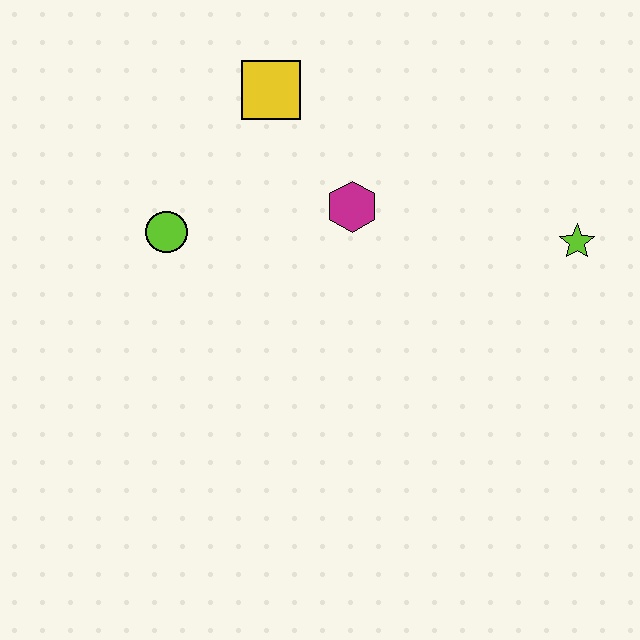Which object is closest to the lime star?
The magenta hexagon is closest to the lime star.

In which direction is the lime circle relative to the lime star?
The lime circle is to the left of the lime star.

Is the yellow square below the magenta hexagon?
No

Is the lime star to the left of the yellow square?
No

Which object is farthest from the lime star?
The lime circle is farthest from the lime star.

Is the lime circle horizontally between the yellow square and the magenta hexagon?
No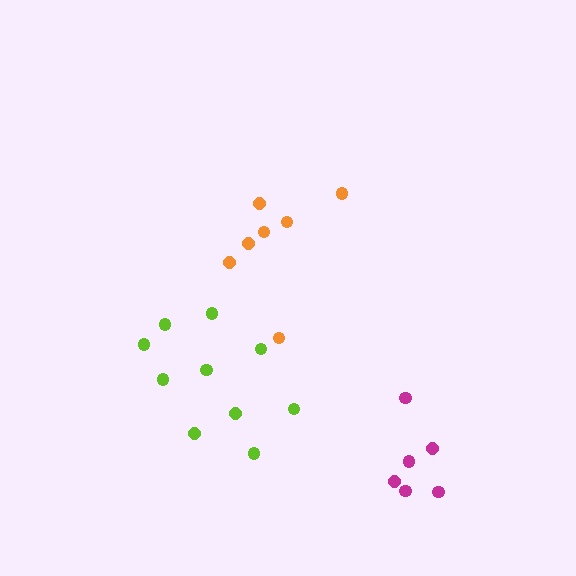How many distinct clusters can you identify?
There are 3 distinct clusters.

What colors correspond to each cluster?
The clusters are colored: orange, magenta, lime.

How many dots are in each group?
Group 1: 7 dots, Group 2: 6 dots, Group 3: 10 dots (23 total).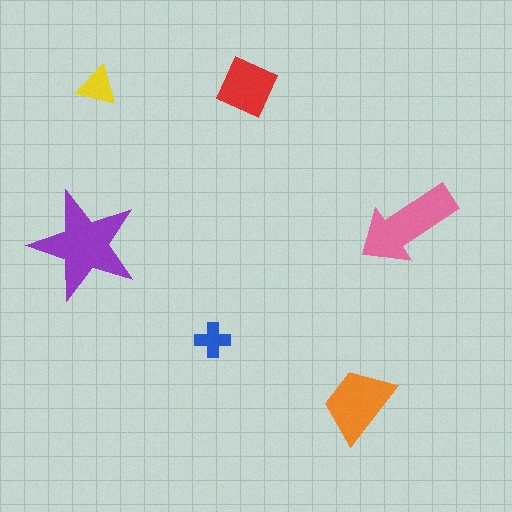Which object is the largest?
The purple star.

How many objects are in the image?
There are 6 objects in the image.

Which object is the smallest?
The blue cross.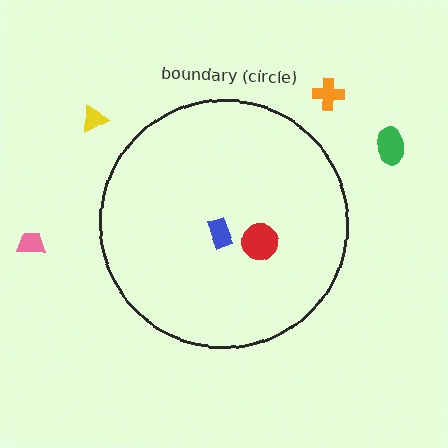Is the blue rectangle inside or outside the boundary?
Inside.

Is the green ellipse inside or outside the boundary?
Outside.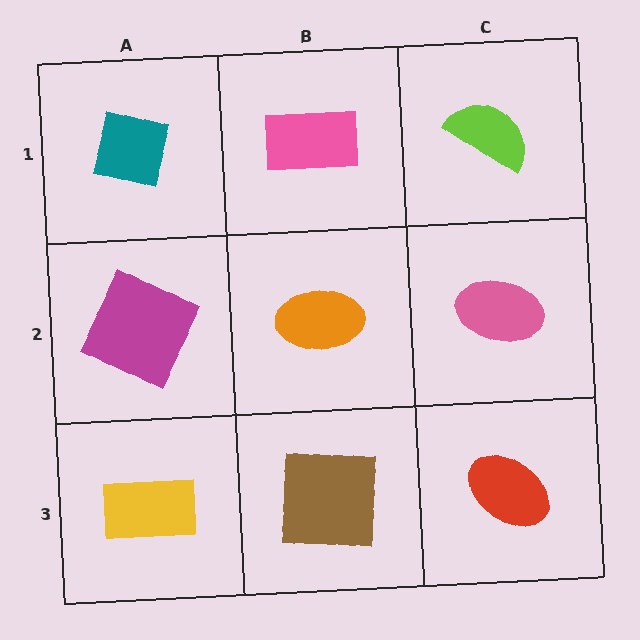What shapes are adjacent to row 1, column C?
A pink ellipse (row 2, column C), a pink rectangle (row 1, column B).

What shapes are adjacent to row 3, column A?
A magenta square (row 2, column A), a brown square (row 3, column B).